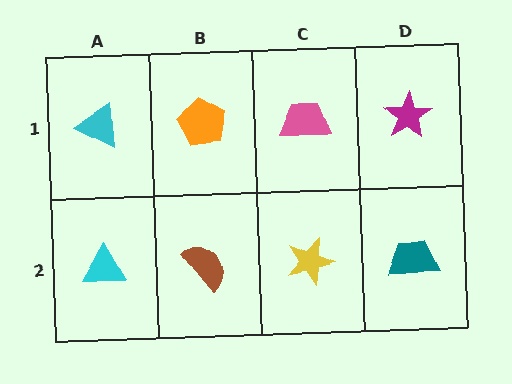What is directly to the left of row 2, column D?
A yellow star.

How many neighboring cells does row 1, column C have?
3.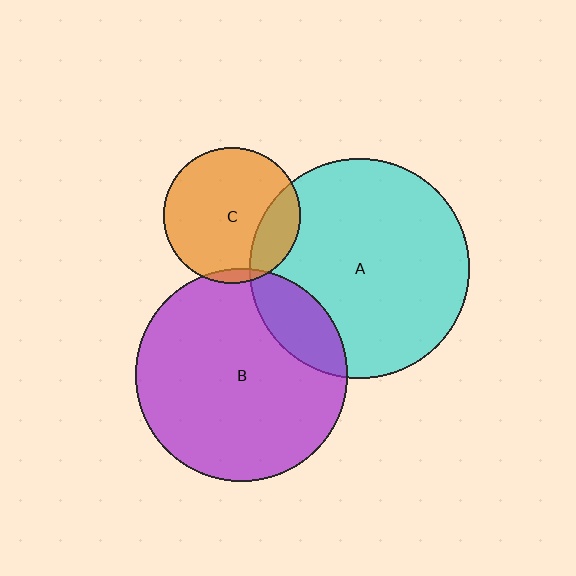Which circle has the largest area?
Circle A (cyan).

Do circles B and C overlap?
Yes.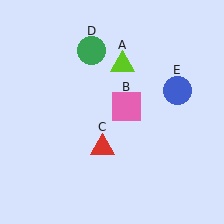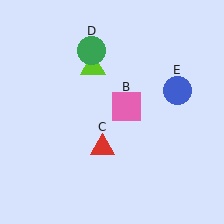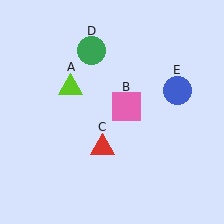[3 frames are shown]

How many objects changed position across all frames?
1 object changed position: lime triangle (object A).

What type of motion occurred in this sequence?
The lime triangle (object A) rotated counterclockwise around the center of the scene.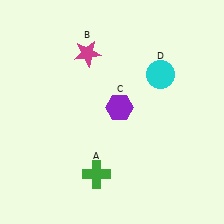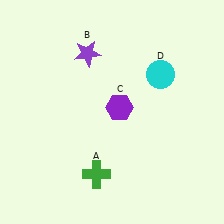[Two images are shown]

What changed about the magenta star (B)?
In Image 1, B is magenta. In Image 2, it changed to purple.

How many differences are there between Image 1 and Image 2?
There is 1 difference between the two images.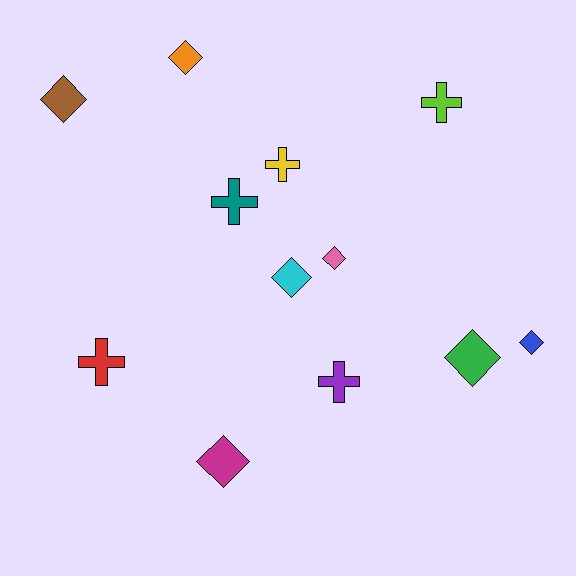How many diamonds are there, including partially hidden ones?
There are 7 diamonds.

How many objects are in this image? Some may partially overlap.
There are 12 objects.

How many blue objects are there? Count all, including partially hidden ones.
There is 1 blue object.